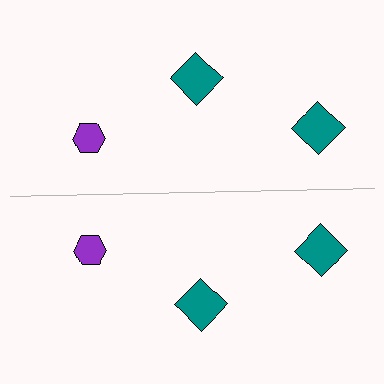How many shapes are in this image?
There are 6 shapes in this image.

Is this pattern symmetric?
Yes, this pattern has bilateral (reflection) symmetry.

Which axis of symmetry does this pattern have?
The pattern has a horizontal axis of symmetry running through the center of the image.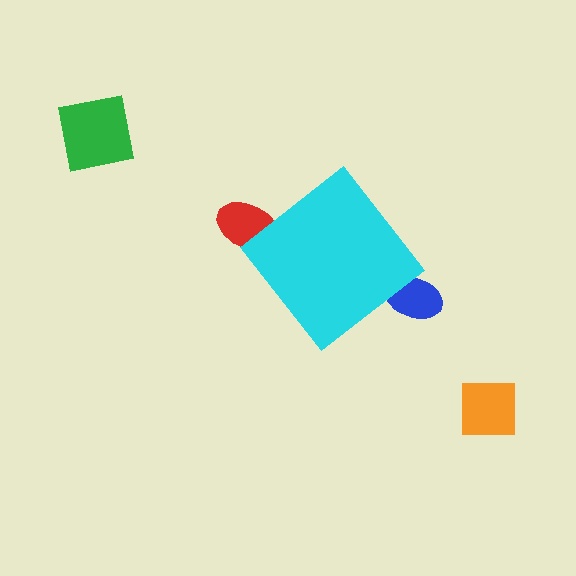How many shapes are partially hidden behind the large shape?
2 shapes are partially hidden.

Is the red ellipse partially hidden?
Yes, the red ellipse is partially hidden behind the cyan diamond.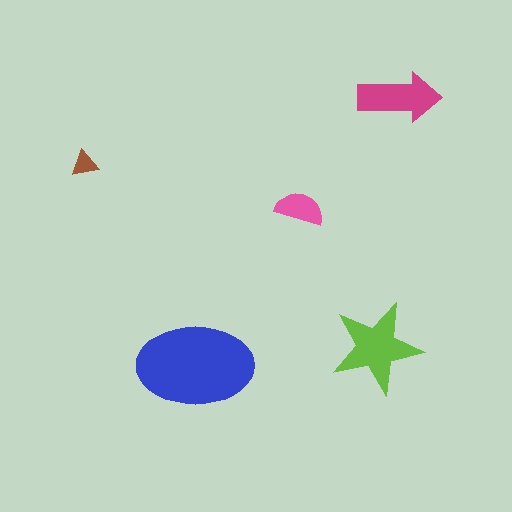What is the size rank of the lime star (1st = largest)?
2nd.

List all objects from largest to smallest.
The blue ellipse, the lime star, the magenta arrow, the pink semicircle, the brown triangle.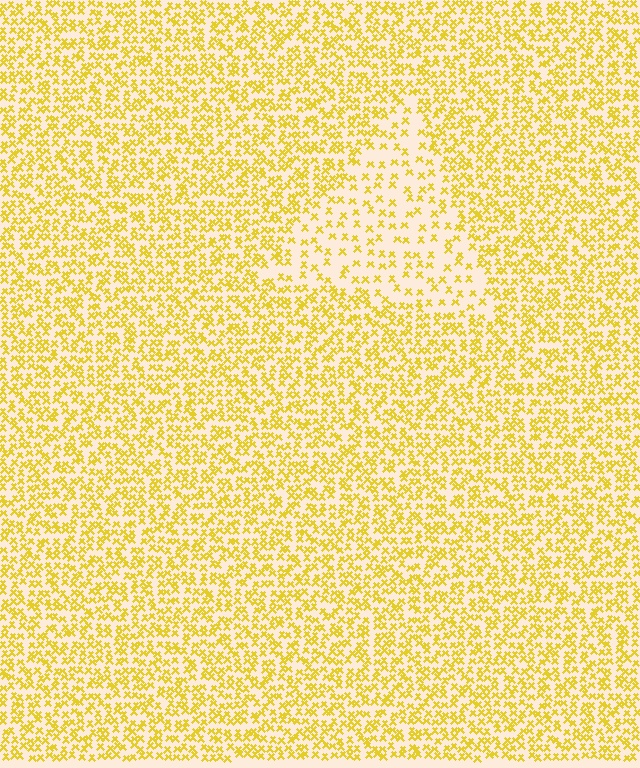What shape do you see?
I see a triangle.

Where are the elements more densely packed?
The elements are more densely packed outside the triangle boundary.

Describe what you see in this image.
The image contains small yellow elements arranged at two different densities. A triangle-shaped region is visible where the elements are less densely packed than the surrounding area.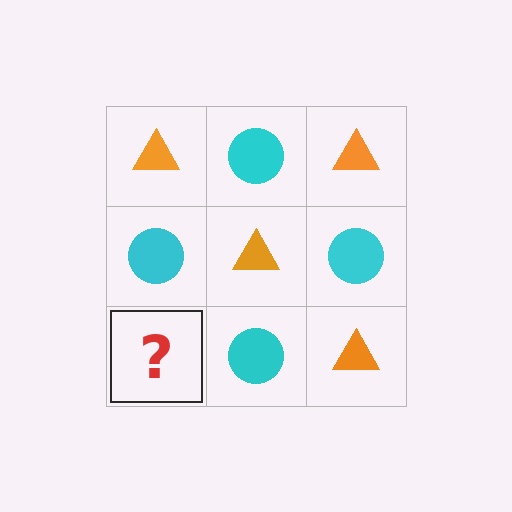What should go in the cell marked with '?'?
The missing cell should contain an orange triangle.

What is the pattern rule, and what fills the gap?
The rule is that it alternates orange triangle and cyan circle in a checkerboard pattern. The gap should be filled with an orange triangle.